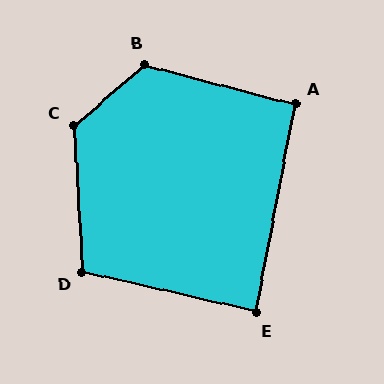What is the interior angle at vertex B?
Approximately 125 degrees (obtuse).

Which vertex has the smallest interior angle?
E, at approximately 88 degrees.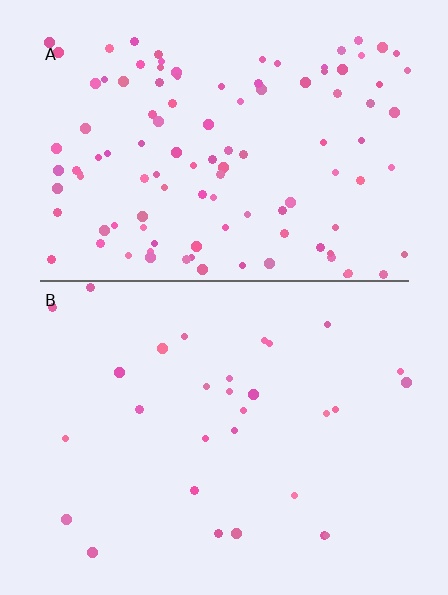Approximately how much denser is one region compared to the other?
Approximately 3.7× — region A over region B.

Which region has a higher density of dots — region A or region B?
A (the top).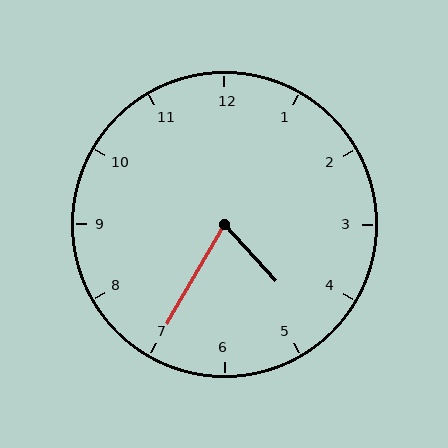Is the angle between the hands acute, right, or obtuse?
It is acute.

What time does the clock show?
4:35.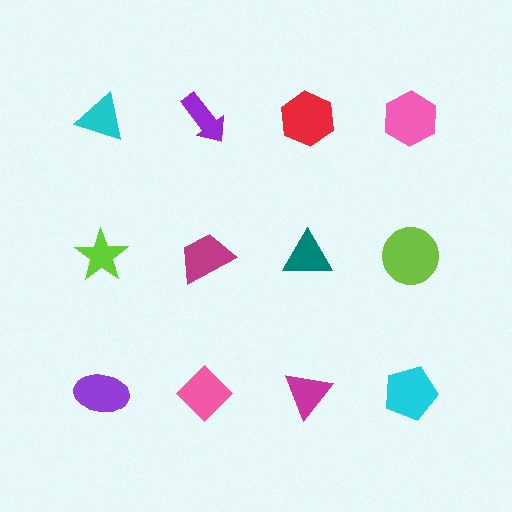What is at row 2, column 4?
A lime circle.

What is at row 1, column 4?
A pink hexagon.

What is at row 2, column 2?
A magenta trapezoid.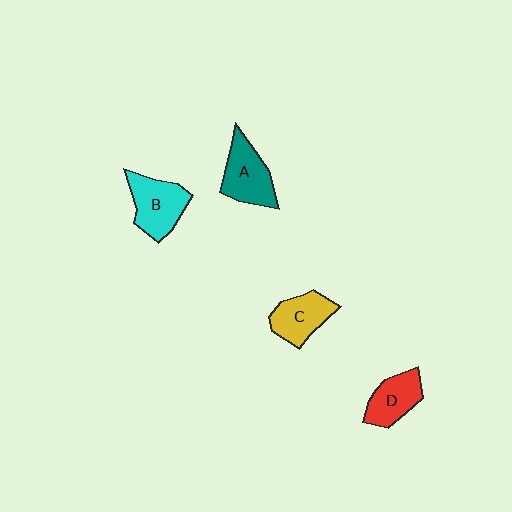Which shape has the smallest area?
Shape D (red).